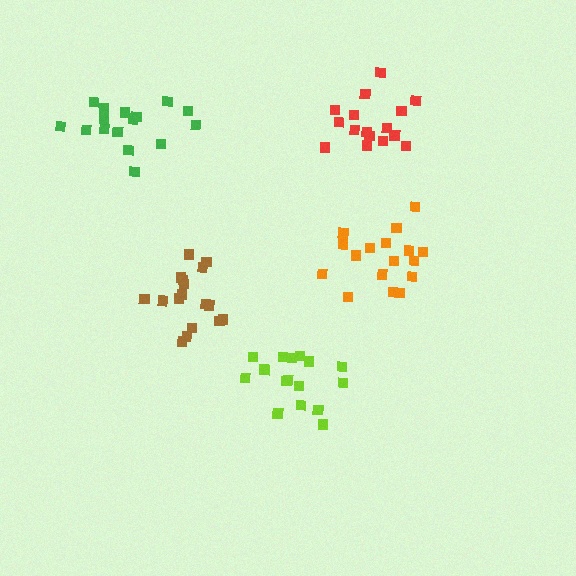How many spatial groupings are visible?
There are 5 spatial groupings.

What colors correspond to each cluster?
The clusters are colored: red, brown, lime, orange, green.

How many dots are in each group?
Group 1: 17 dots, Group 2: 17 dots, Group 3: 16 dots, Group 4: 17 dots, Group 5: 16 dots (83 total).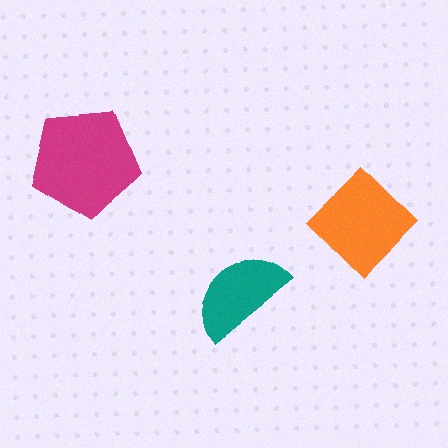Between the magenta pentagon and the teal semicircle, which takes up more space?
The magenta pentagon.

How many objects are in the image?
There are 3 objects in the image.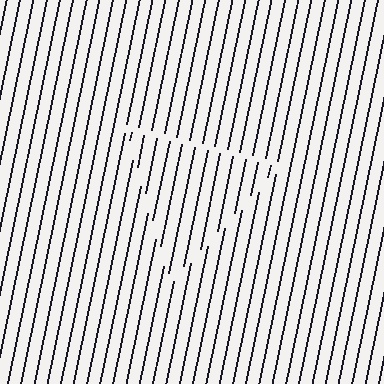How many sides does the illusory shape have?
3 sides — the line-ends trace a triangle.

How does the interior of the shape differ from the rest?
The interior of the shape contains the same grating, shifted by half a period — the contour is defined by the phase discontinuity where line-ends from the inner and outer gratings abut.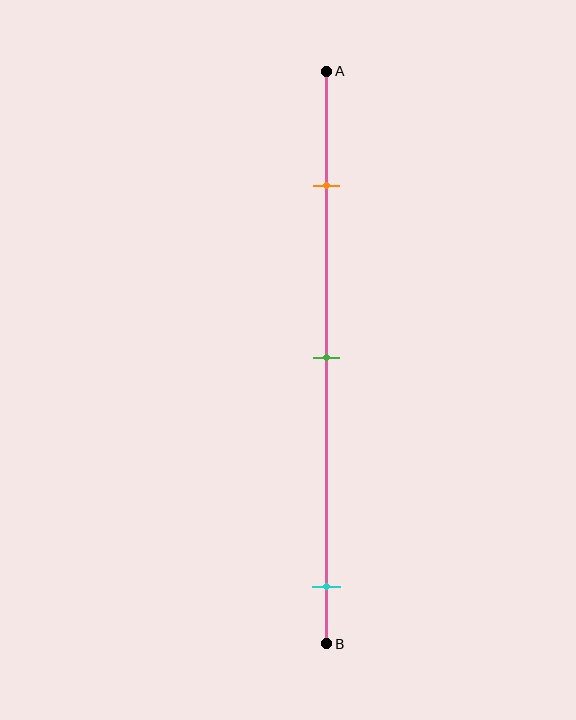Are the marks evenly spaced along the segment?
No, the marks are not evenly spaced.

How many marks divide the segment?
There are 3 marks dividing the segment.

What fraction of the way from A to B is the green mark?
The green mark is approximately 50% (0.5) of the way from A to B.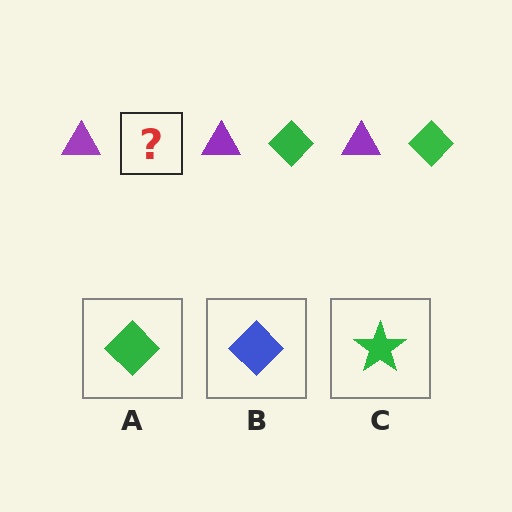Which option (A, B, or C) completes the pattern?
A.